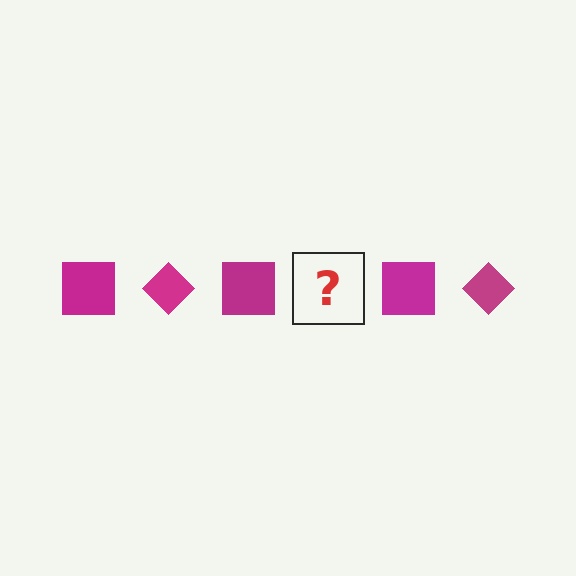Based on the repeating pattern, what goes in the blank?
The blank should be a magenta diamond.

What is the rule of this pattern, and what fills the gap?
The rule is that the pattern cycles through square, diamond shapes in magenta. The gap should be filled with a magenta diamond.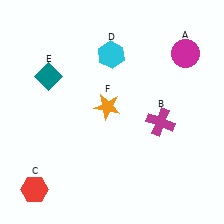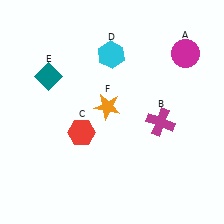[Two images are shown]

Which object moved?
The red hexagon (C) moved up.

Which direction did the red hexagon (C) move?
The red hexagon (C) moved up.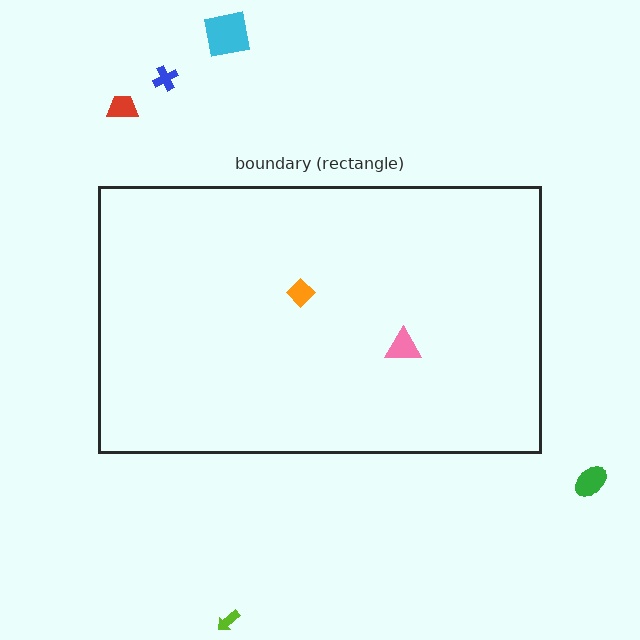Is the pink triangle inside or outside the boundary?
Inside.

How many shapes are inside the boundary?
2 inside, 5 outside.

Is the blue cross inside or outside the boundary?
Outside.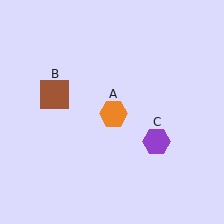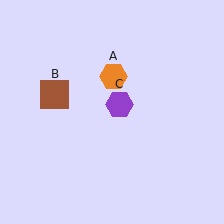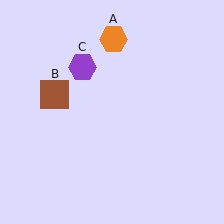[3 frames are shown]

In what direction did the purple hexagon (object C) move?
The purple hexagon (object C) moved up and to the left.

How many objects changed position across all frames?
2 objects changed position: orange hexagon (object A), purple hexagon (object C).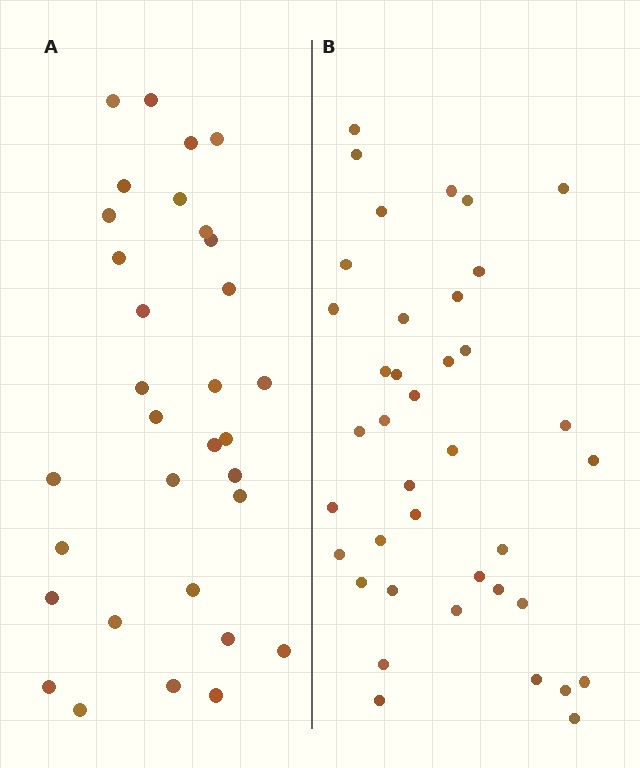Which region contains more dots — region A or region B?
Region B (the right region) has more dots.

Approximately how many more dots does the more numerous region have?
Region B has roughly 8 or so more dots than region A.